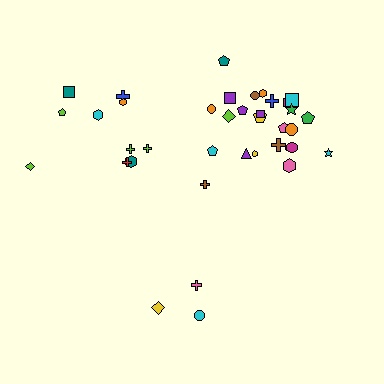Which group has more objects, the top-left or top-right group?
The top-right group.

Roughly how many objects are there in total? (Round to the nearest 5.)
Roughly 40 objects in total.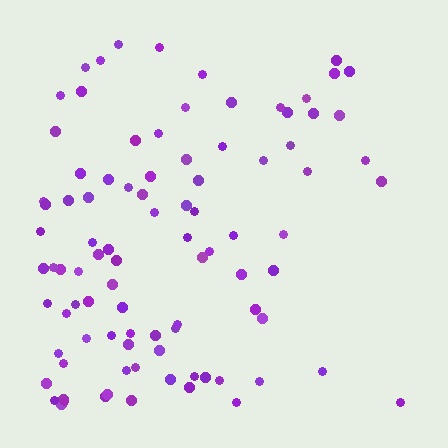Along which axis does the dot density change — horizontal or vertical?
Horizontal.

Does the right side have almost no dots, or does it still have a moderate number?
Still a moderate number, just noticeably fewer than the left.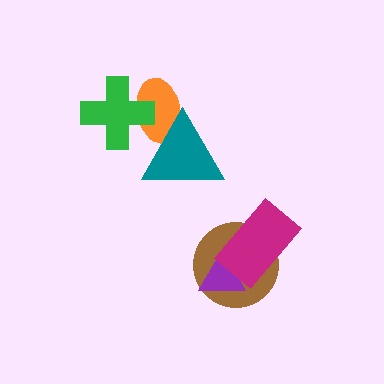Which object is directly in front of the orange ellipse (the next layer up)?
The green cross is directly in front of the orange ellipse.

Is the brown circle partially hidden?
Yes, it is partially covered by another shape.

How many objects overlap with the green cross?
1 object overlaps with the green cross.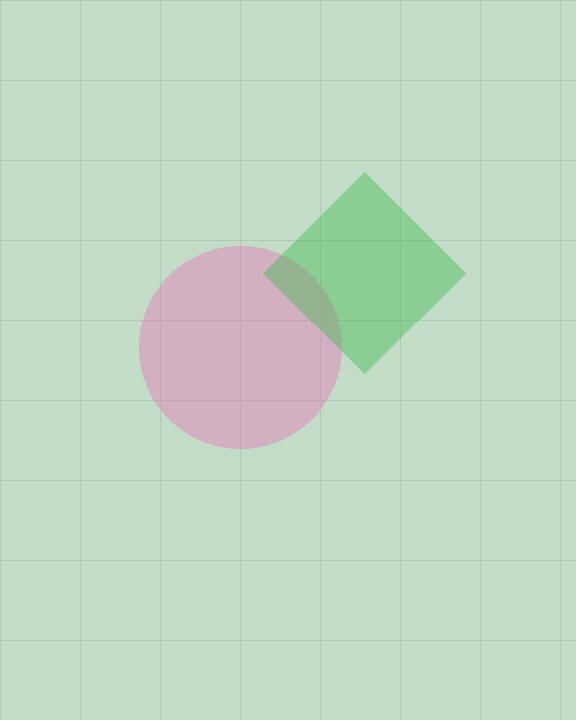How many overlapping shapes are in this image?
There are 2 overlapping shapes in the image.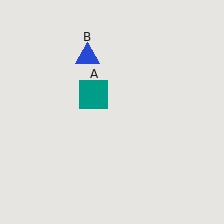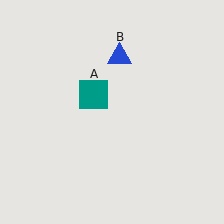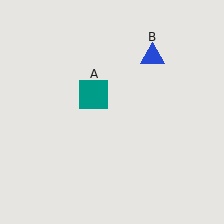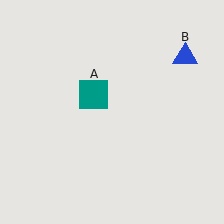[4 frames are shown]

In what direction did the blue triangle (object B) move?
The blue triangle (object B) moved right.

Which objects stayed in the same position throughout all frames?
Teal square (object A) remained stationary.